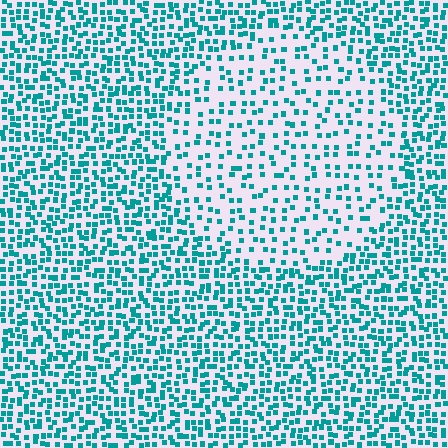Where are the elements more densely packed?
The elements are more densely packed outside the circle boundary.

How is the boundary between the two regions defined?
The boundary is defined by a change in element density (approximately 2.0x ratio). All elements are the same color, size, and shape.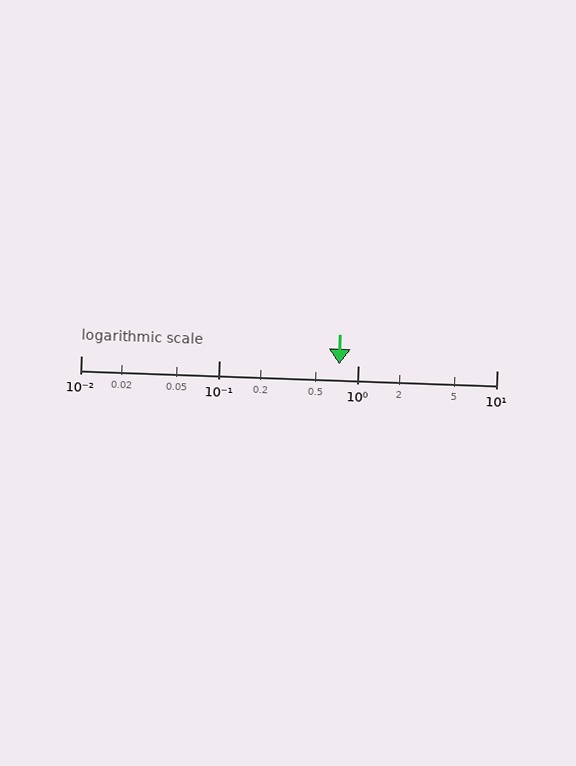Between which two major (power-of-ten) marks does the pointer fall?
The pointer is between 0.1 and 1.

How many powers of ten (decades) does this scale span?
The scale spans 3 decades, from 0.01 to 10.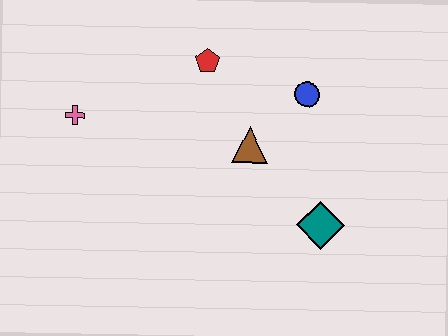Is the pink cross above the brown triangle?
Yes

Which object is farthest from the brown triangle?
The pink cross is farthest from the brown triangle.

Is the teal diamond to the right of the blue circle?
Yes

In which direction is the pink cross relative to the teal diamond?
The pink cross is to the left of the teal diamond.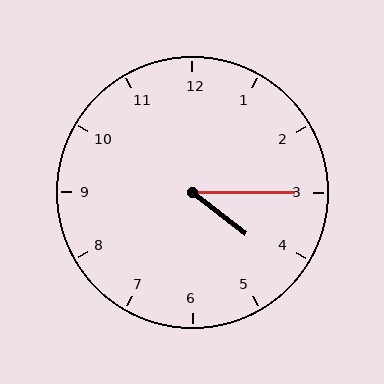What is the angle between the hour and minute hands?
Approximately 38 degrees.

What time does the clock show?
4:15.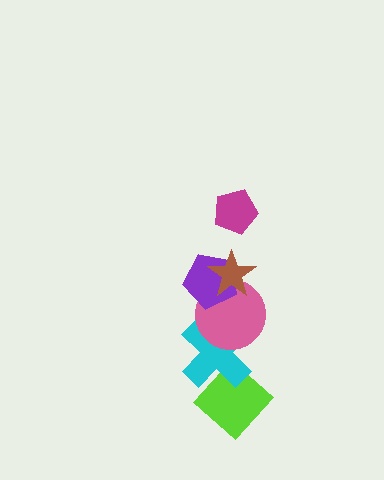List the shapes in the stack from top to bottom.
From top to bottom: the magenta pentagon, the brown star, the purple pentagon, the pink circle, the cyan cross, the lime diamond.